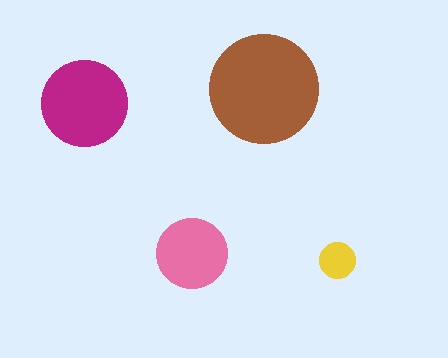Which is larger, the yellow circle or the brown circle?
The brown one.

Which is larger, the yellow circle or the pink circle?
The pink one.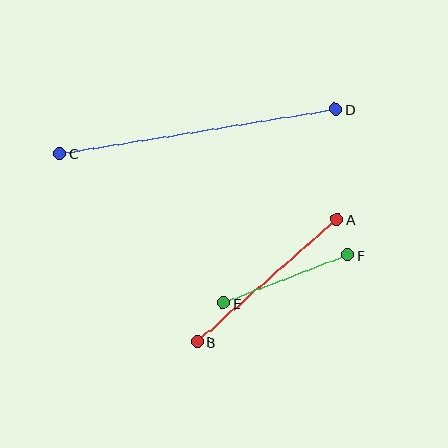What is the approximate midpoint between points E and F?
The midpoint is at approximately (285, 279) pixels.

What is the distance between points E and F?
The distance is approximately 133 pixels.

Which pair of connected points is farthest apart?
Points C and D are farthest apart.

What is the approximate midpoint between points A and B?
The midpoint is at approximately (267, 280) pixels.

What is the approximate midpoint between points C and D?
The midpoint is at approximately (198, 131) pixels.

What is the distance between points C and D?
The distance is approximately 279 pixels.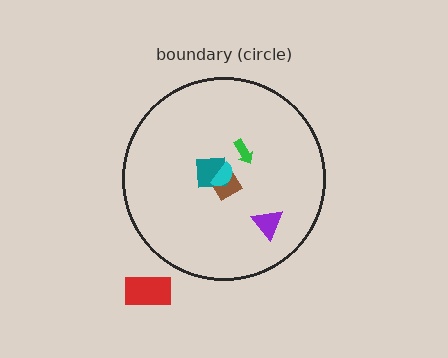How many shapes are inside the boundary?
5 inside, 1 outside.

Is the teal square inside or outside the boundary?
Inside.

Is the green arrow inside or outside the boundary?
Inside.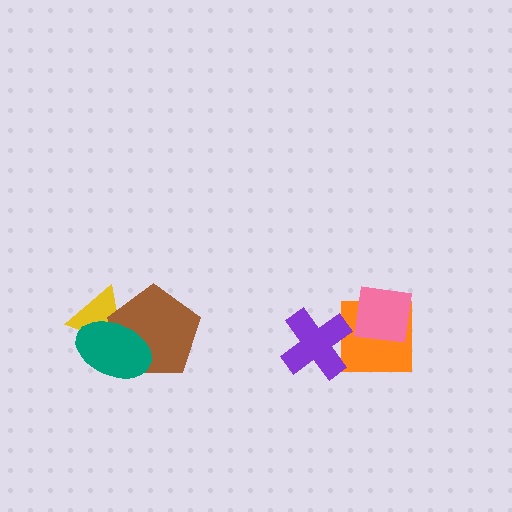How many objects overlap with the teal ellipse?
2 objects overlap with the teal ellipse.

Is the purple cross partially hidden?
No, no other shape covers it.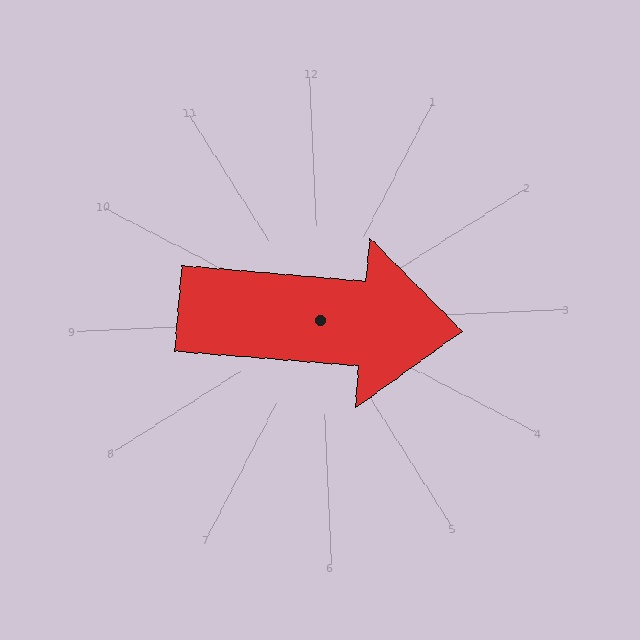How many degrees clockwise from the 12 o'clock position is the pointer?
Approximately 97 degrees.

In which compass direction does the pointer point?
East.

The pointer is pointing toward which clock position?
Roughly 3 o'clock.